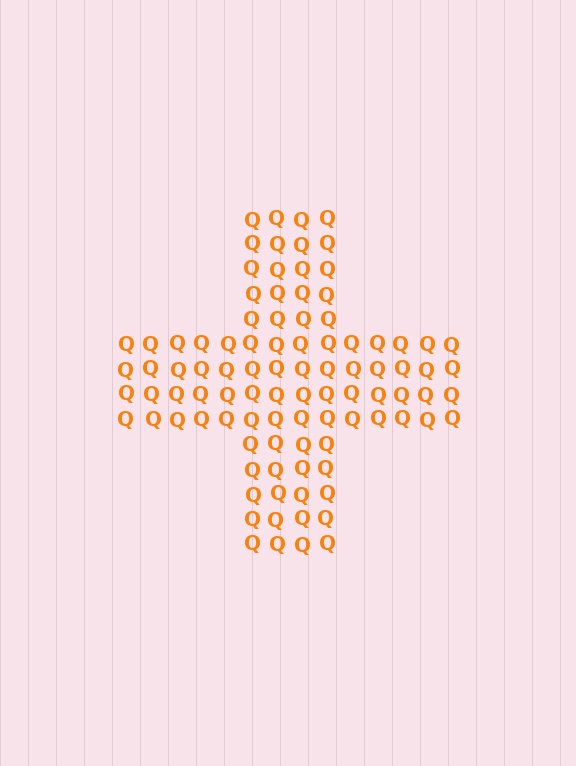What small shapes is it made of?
It is made of small letter Q's.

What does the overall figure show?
The overall figure shows a cross.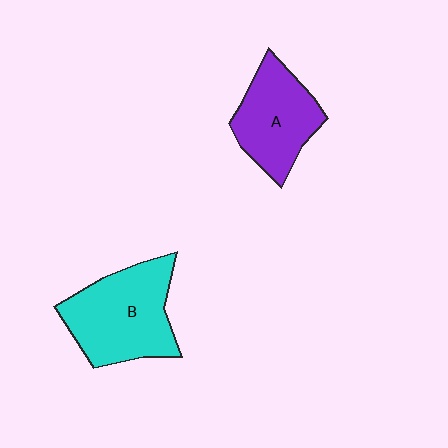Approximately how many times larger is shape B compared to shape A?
Approximately 1.3 times.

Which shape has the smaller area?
Shape A (purple).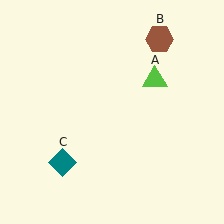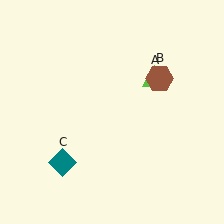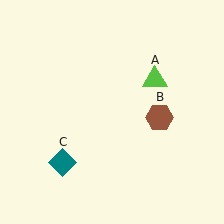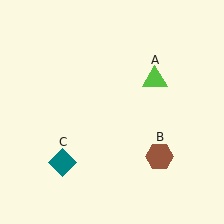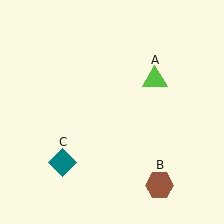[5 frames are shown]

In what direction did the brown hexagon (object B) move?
The brown hexagon (object B) moved down.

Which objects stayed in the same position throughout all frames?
Lime triangle (object A) and teal diamond (object C) remained stationary.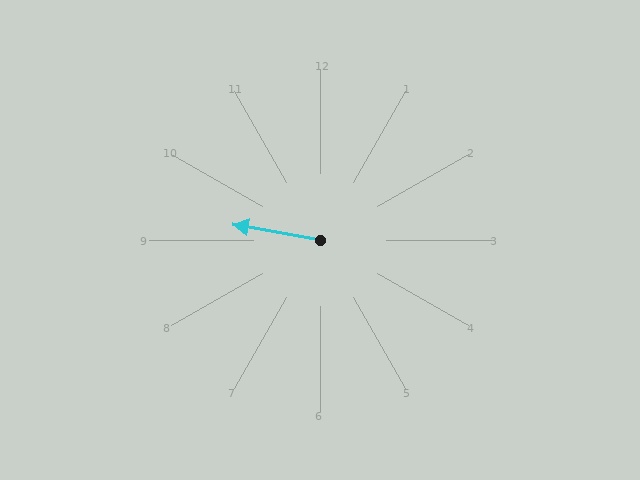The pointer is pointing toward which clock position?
Roughly 9 o'clock.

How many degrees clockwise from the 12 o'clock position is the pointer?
Approximately 280 degrees.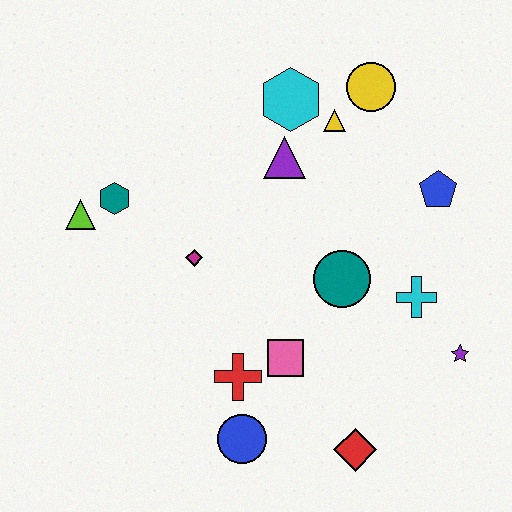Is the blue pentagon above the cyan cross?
Yes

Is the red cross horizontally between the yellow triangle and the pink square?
No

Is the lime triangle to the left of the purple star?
Yes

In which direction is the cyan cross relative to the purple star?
The cyan cross is above the purple star.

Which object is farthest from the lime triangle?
The purple star is farthest from the lime triangle.